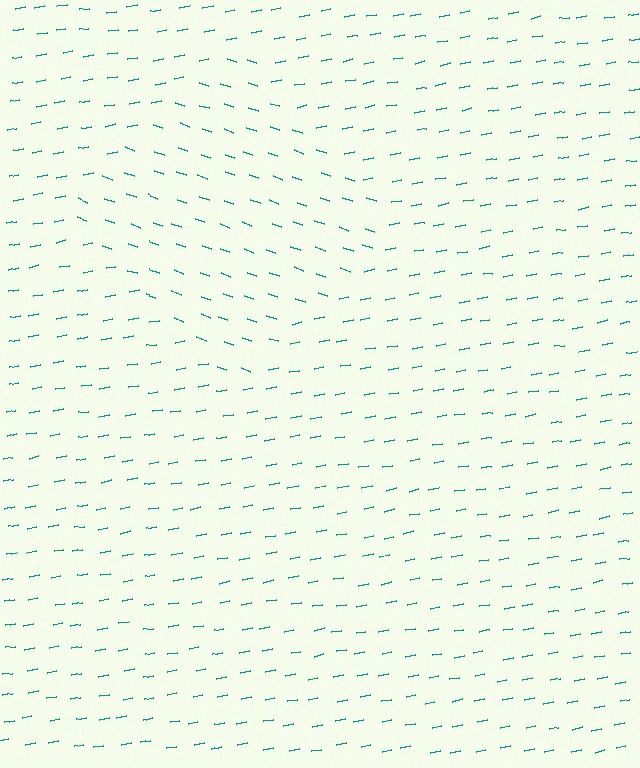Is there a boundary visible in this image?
Yes, there is a texture boundary formed by a change in line orientation.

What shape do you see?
I see a diamond.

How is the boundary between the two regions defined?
The boundary is defined purely by a change in line orientation (approximately 30 degrees difference). All lines are the same color and thickness.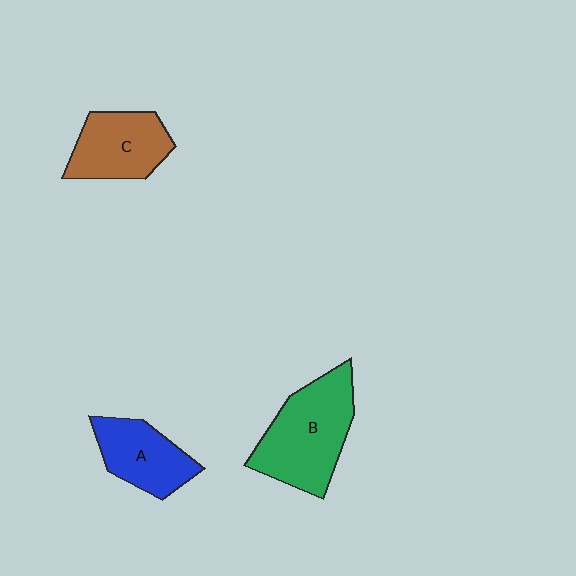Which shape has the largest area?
Shape B (green).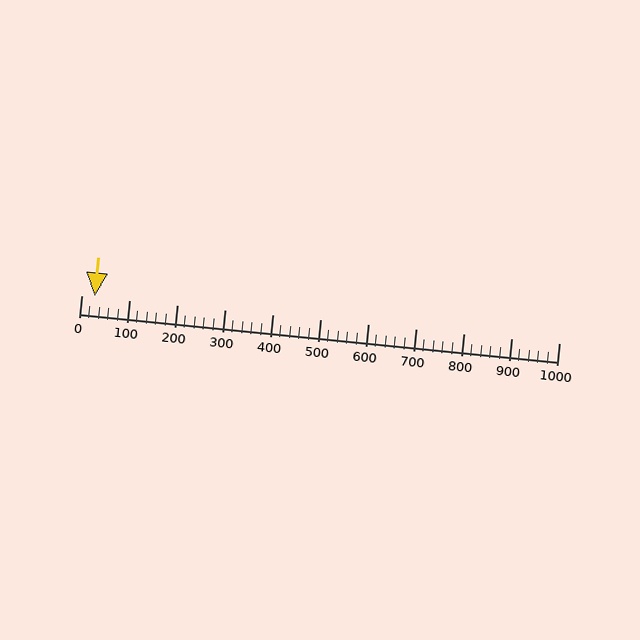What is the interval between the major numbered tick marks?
The major tick marks are spaced 100 units apart.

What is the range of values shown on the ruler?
The ruler shows values from 0 to 1000.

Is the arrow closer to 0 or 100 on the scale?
The arrow is closer to 0.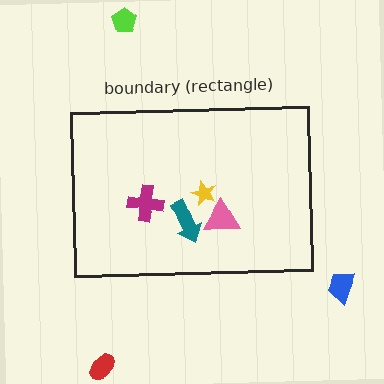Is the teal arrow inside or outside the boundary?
Inside.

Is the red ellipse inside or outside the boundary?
Outside.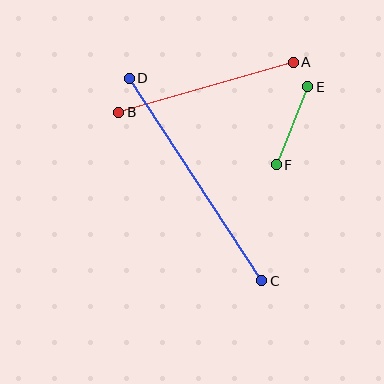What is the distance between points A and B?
The distance is approximately 182 pixels.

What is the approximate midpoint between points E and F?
The midpoint is at approximately (292, 126) pixels.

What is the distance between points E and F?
The distance is approximately 84 pixels.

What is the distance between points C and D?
The distance is approximately 242 pixels.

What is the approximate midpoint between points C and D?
The midpoint is at approximately (195, 179) pixels.